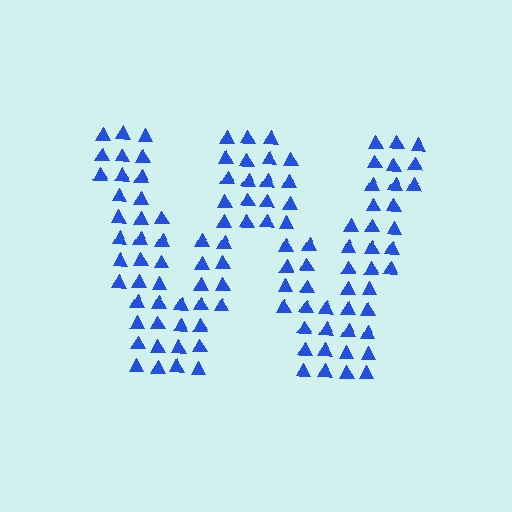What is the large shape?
The large shape is the letter W.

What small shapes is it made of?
It is made of small triangles.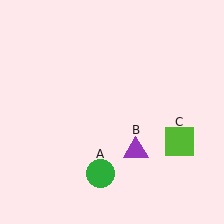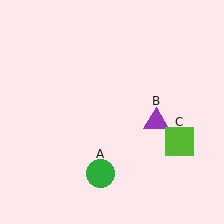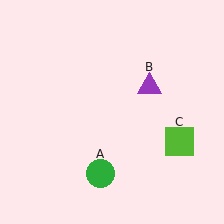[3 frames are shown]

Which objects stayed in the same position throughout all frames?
Green circle (object A) and lime square (object C) remained stationary.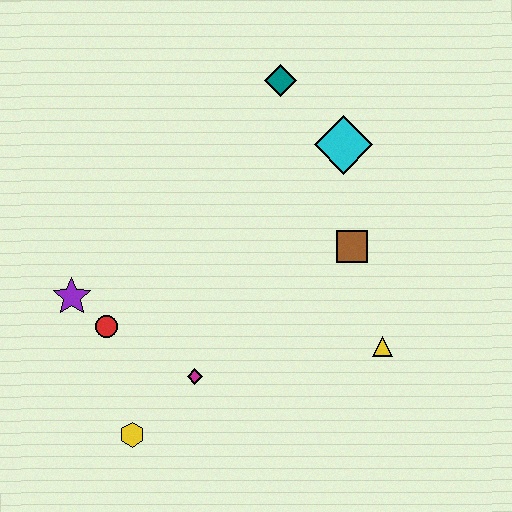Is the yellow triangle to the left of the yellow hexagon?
No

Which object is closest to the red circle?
The purple star is closest to the red circle.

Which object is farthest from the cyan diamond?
The yellow hexagon is farthest from the cyan diamond.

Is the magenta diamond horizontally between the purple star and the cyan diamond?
Yes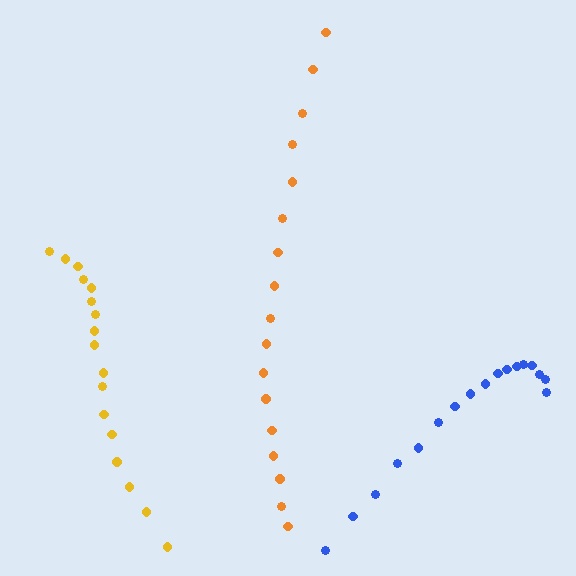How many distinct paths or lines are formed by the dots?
There are 3 distinct paths.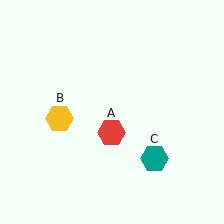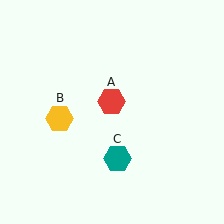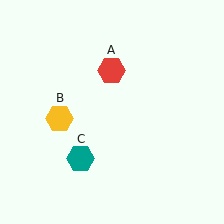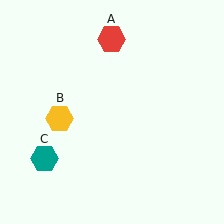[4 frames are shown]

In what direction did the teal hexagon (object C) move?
The teal hexagon (object C) moved left.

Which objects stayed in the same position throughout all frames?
Yellow hexagon (object B) remained stationary.